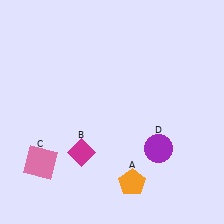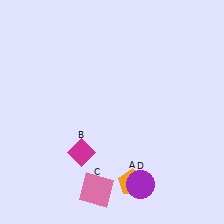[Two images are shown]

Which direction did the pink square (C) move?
The pink square (C) moved right.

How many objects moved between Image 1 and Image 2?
2 objects moved between the two images.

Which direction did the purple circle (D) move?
The purple circle (D) moved down.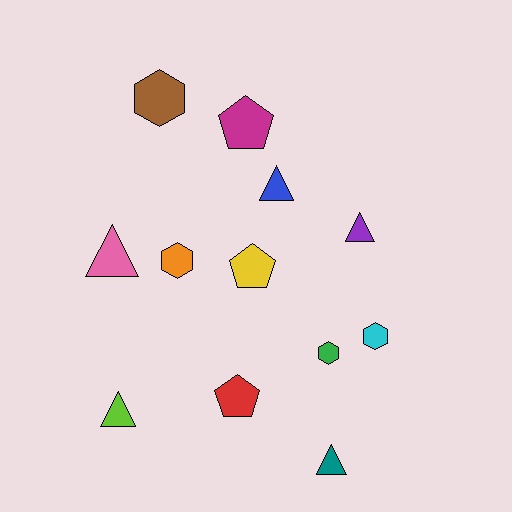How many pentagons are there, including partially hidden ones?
There are 3 pentagons.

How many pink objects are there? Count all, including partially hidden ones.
There is 1 pink object.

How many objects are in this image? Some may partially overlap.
There are 12 objects.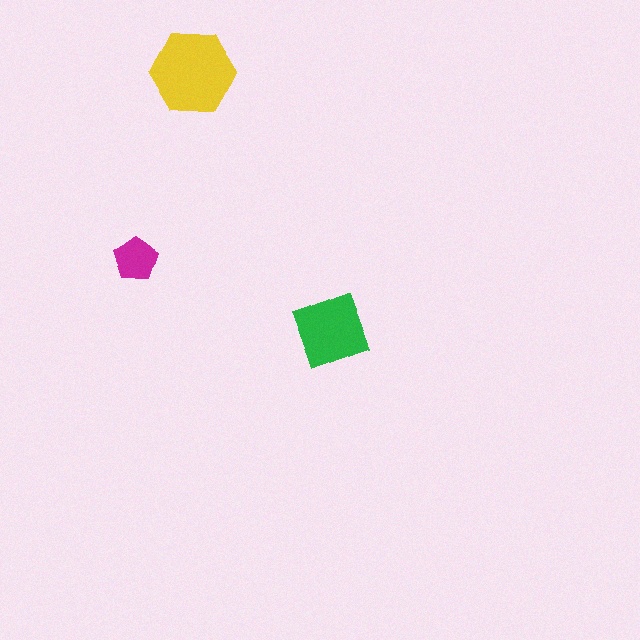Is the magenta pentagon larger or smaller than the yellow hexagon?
Smaller.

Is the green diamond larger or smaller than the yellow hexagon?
Smaller.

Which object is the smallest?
The magenta pentagon.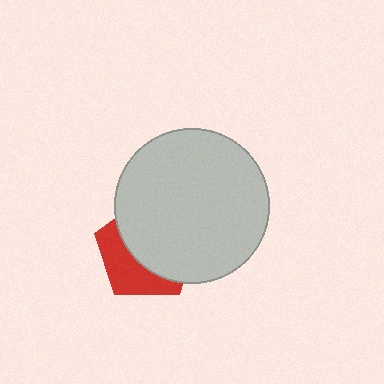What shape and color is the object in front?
The object in front is a light gray circle.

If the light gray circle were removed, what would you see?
You would see the complete red pentagon.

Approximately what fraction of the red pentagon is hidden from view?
Roughly 61% of the red pentagon is hidden behind the light gray circle.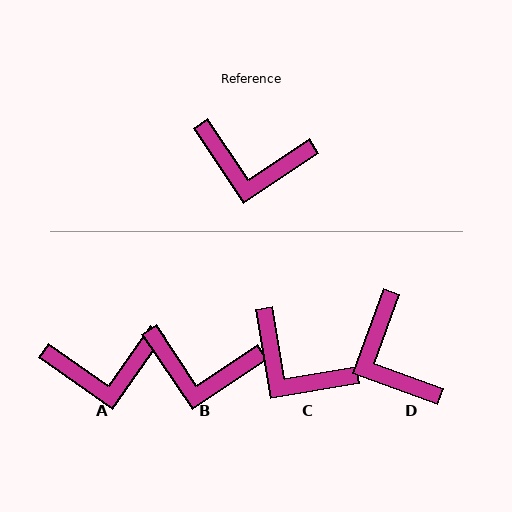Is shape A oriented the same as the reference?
No, it is off by about 21 degrees.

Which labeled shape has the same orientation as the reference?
B.